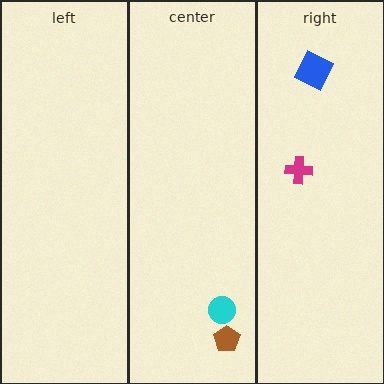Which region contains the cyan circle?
The center region.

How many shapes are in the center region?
2.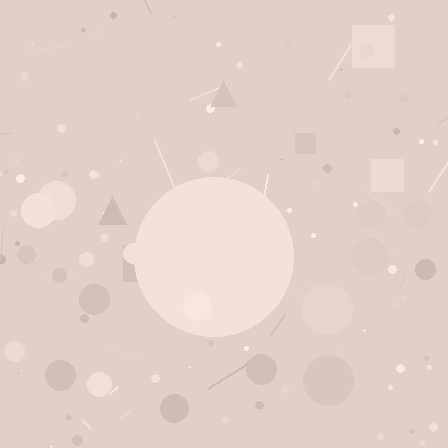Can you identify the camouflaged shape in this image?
The camouflaged shape is a circle.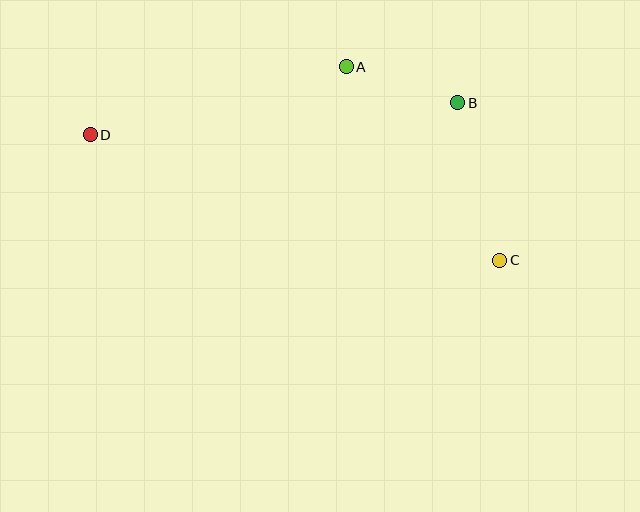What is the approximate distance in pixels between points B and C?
The distance between B and C is approximately 163 pixels.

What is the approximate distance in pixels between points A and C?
The distance between A and C is approximately 247 pixels.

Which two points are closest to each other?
Points A and B are closest to each other.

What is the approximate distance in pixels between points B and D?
The distance between B and D is approximately 369 pixels.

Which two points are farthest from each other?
Points C and D are farthest from each other.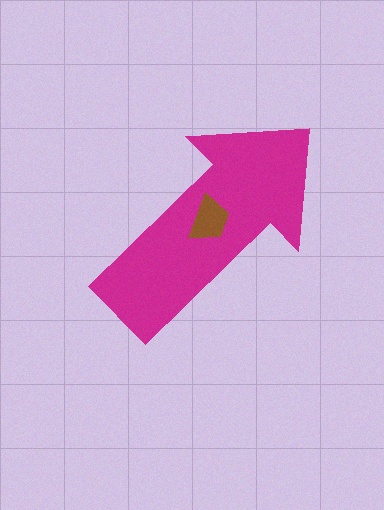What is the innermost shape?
The brown trapezoid.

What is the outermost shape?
The magenta arrow.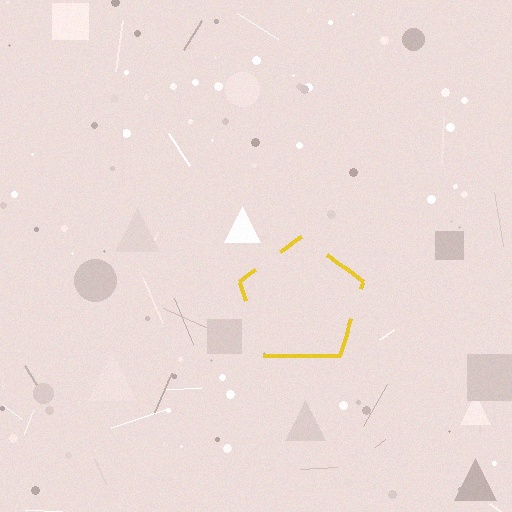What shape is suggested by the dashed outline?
The dashed outline suggests a pentagon.